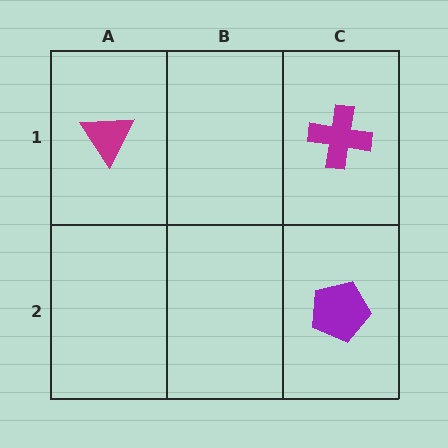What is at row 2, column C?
A purple pentagon.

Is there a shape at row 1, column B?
No, that cell is empty.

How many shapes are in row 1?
2 shapes.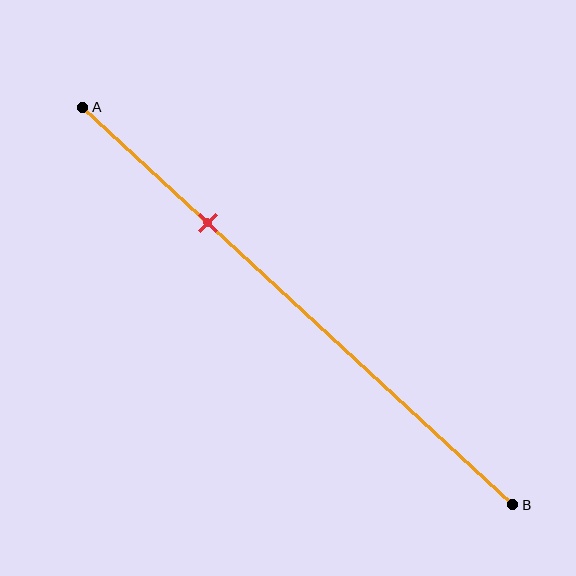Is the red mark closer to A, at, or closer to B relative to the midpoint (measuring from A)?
The red mark is closer to point A than the midpoint of segment AB.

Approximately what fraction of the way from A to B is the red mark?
The red mark is approximately 30% of the way from A to B.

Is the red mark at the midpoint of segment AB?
No, the mark is at about 30% from A, not at the 50% midpoint.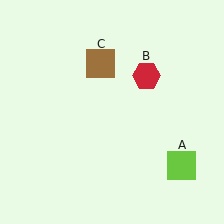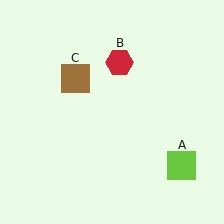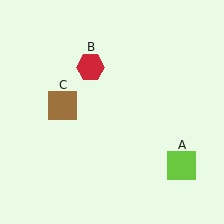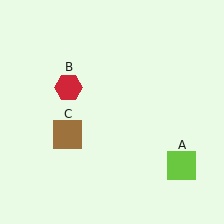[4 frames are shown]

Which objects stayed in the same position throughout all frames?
Lime square (object A) remained stationary.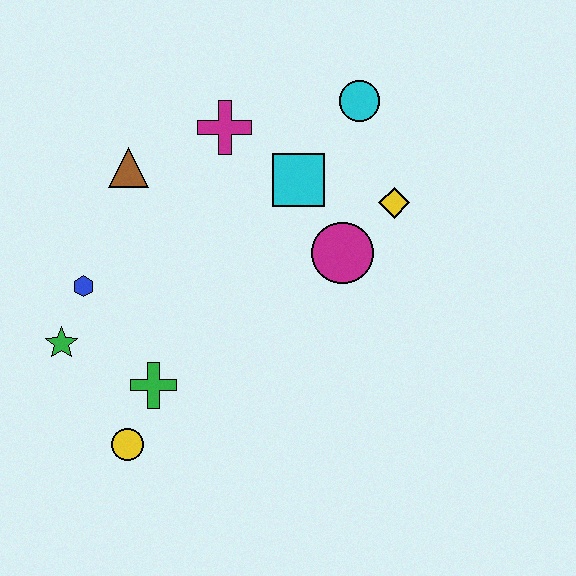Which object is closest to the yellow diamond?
The magenta circle is closest to the yellow diamond.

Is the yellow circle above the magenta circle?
No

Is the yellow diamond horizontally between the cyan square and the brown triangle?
No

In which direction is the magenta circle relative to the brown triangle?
The magenta circle is to the right of the brown triangle.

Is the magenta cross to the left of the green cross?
No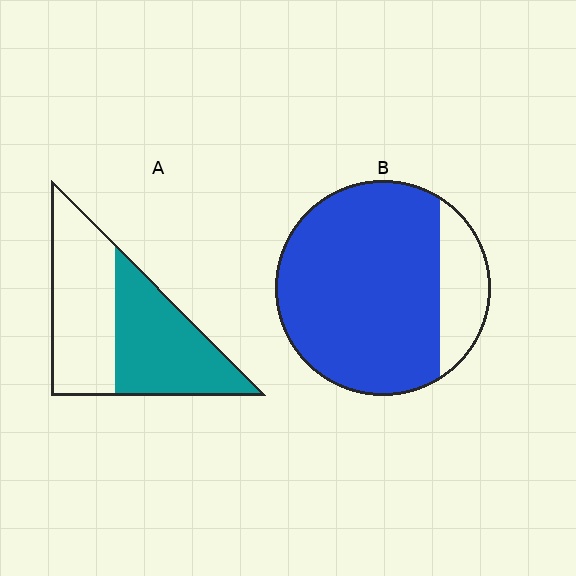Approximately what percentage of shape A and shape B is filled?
A is approximately 50% and B is approximately 80%.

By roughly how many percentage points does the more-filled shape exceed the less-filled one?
By roughly 35 percentage points (B over A).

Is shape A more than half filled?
Roughly half.